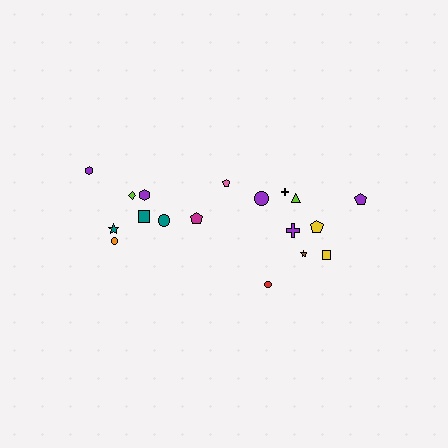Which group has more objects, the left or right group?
The right group.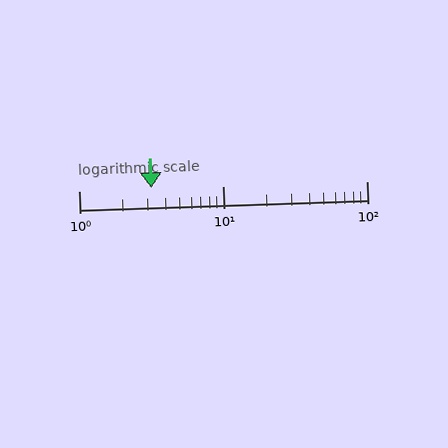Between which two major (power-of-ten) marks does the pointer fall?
The pointer is between 1 and 10.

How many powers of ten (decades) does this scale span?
The scale spans 2 decades, from 1 to 100.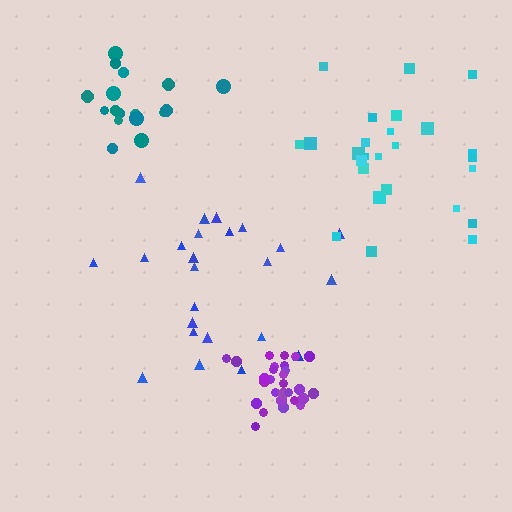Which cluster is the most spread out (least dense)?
Blue.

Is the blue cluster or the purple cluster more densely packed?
Purple.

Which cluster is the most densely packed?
Purple.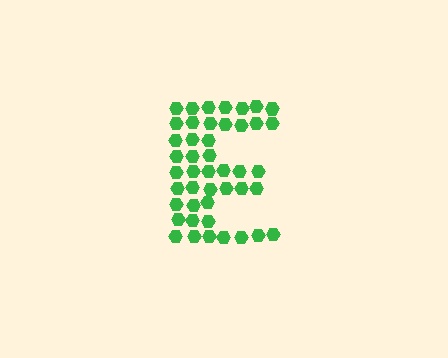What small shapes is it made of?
It is made of small hexagons.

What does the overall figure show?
The overall figure shows the letter E.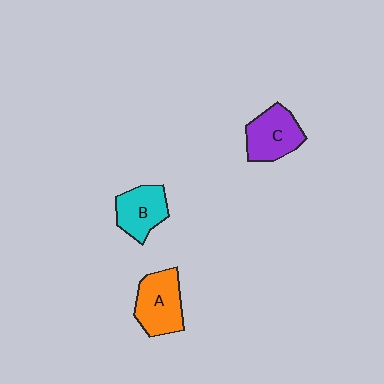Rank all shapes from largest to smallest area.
From largest to smallest: A (orange), C (purple), B (cyan).